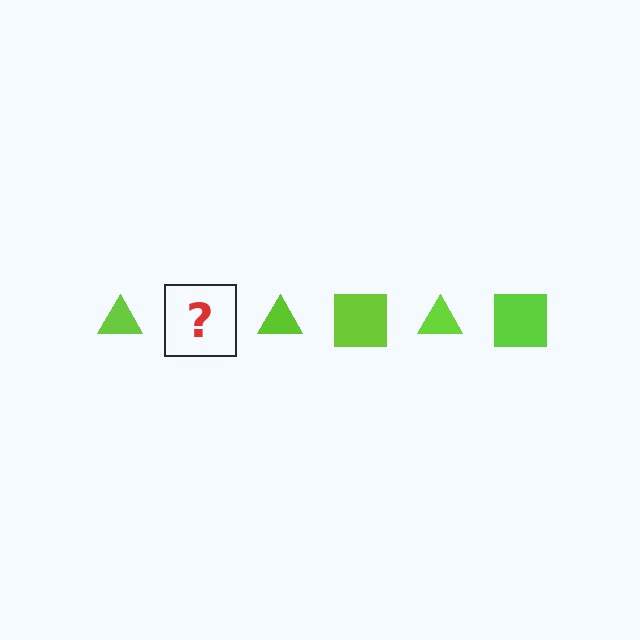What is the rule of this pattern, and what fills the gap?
The rule is that the pattern cycles through triangle, square shapes in lime. The gap should be filled with a lime square.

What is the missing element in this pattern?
The missing element is a lime square.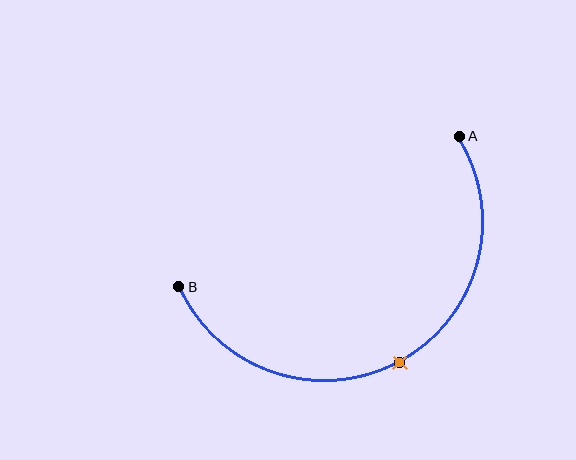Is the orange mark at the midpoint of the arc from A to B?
Yes. The orange mark lies on the arc at equal arc-length from both A and B — it is the arc midpoint.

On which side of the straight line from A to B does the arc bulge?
The arc bulges below the straight line connecting A and B.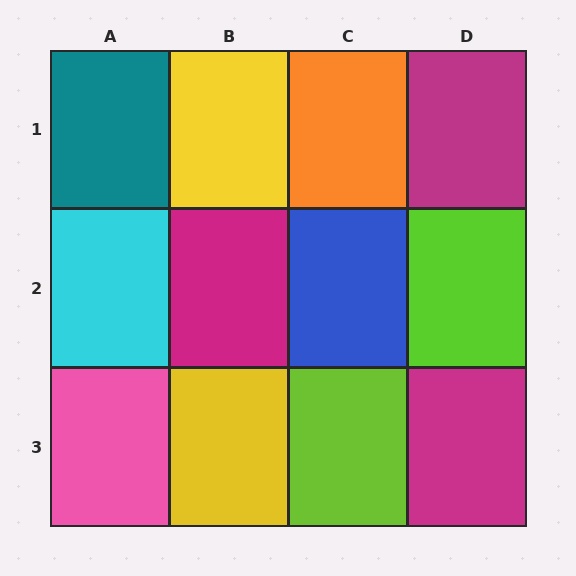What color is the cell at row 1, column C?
Orange.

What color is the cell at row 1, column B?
Yellow.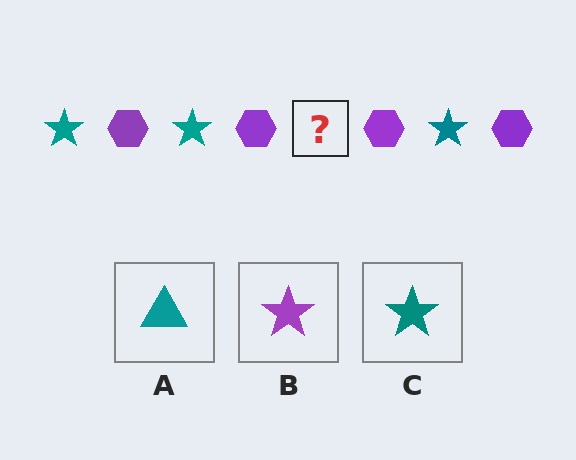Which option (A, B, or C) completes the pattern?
C.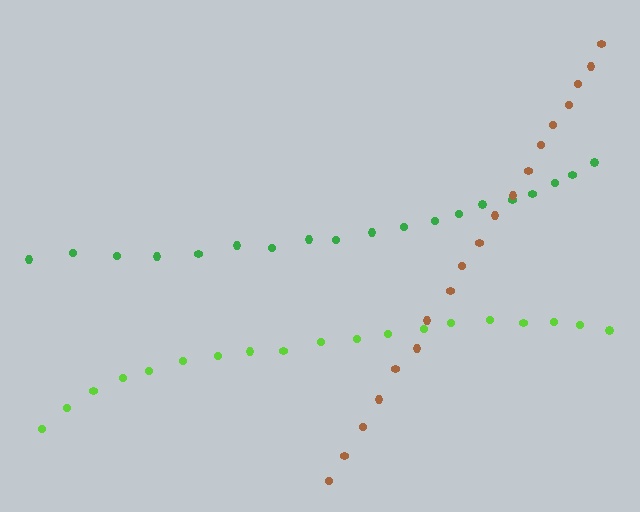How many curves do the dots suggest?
There are 3 distinct paths.